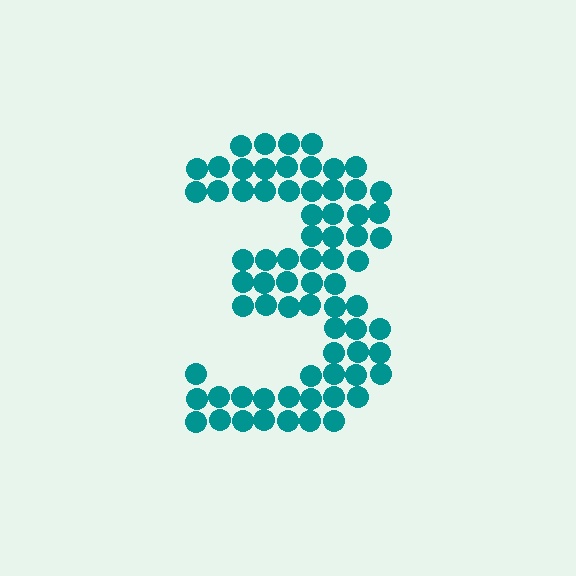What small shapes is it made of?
It is made of small circles.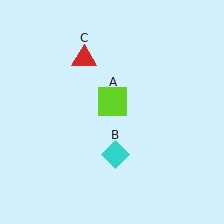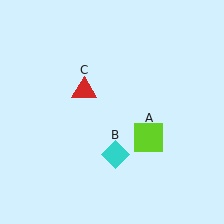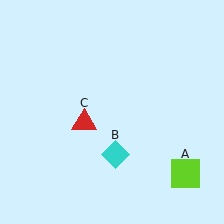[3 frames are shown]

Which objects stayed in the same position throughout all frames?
Cyan diamond (object B) remained stationary.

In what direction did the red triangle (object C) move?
The red triangle (object C) moved down.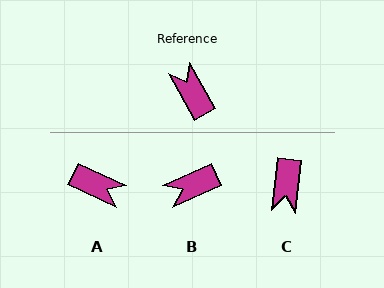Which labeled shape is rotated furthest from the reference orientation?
C, about 145 degrees away.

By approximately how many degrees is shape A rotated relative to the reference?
Approximately 144 degrees clockwise.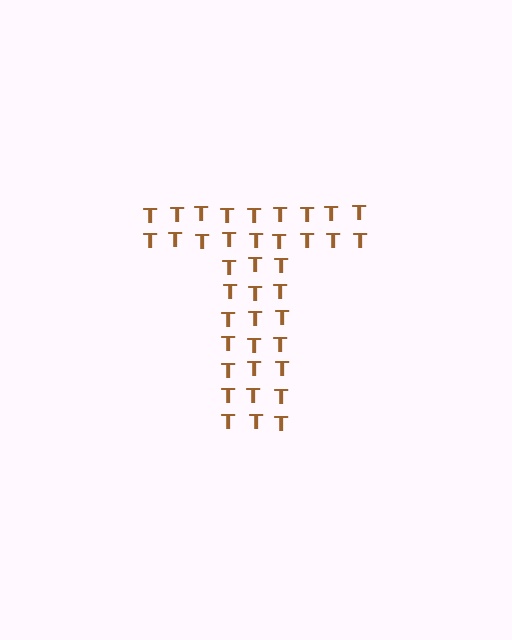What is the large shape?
The large shape is the letter T.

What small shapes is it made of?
It is made of small letter T's.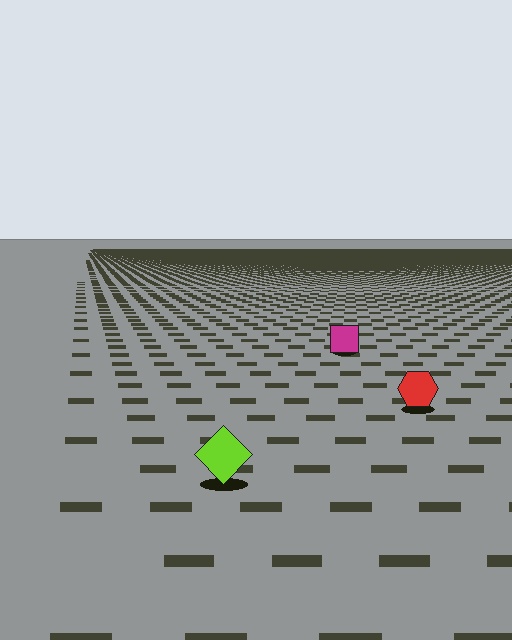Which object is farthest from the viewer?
The magenta square is farthest from the viewer. It appears smaller and the ground texture around it is denser.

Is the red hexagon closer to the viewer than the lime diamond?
No. The lime diamond is closer — you can tell from the texture gradient: the ground texture is coarser near it.